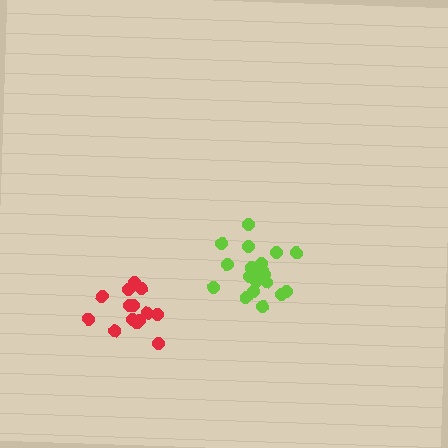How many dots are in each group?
Group 1: 14 dots, Group 2: 19 dots (33 total).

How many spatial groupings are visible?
There are 2 spatial groupings.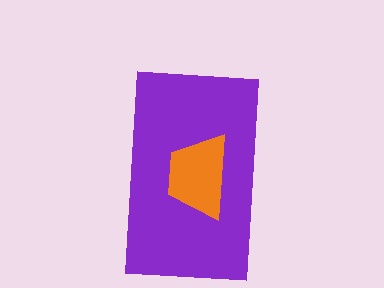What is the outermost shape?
The purple rectangle.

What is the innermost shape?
The orange trapezoid.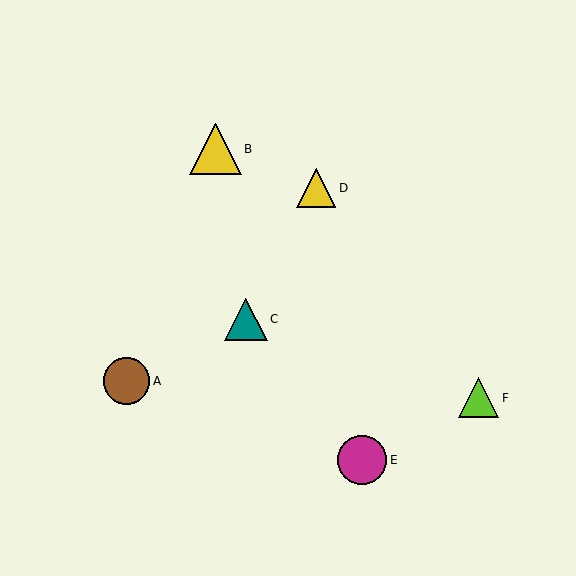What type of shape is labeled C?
Shape C is a teal triangle.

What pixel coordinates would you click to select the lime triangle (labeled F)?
Click at (479, 398) to select the lime triangle F.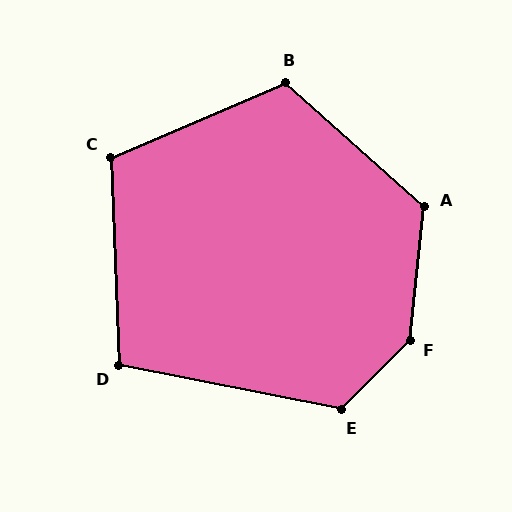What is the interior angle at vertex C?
Approximately 111 degrees (obtuse).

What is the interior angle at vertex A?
Approximately 125 degrees (obtuse).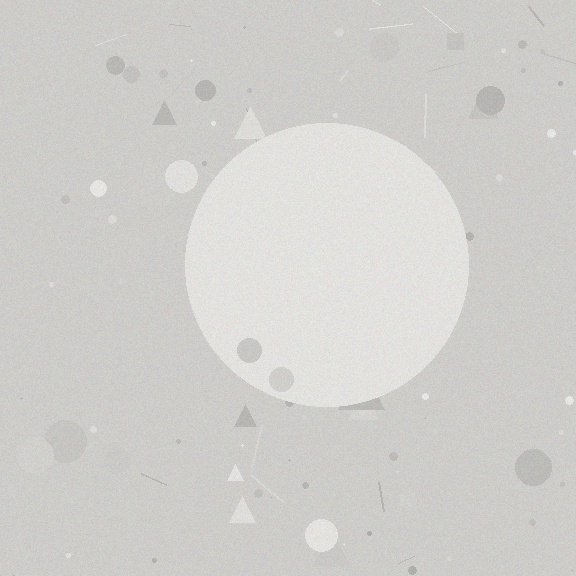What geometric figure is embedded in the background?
A circle is embedded in the background.